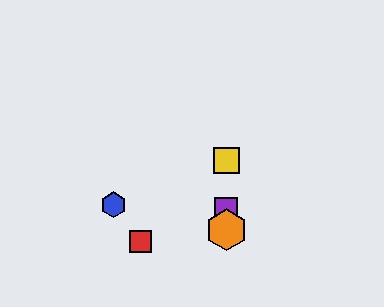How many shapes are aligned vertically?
4 shapes (the green hexagon, the yellow square, the purple square, the orange hexagon) are aligned vertically.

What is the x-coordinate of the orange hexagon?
The orange hexagon is at x≈226.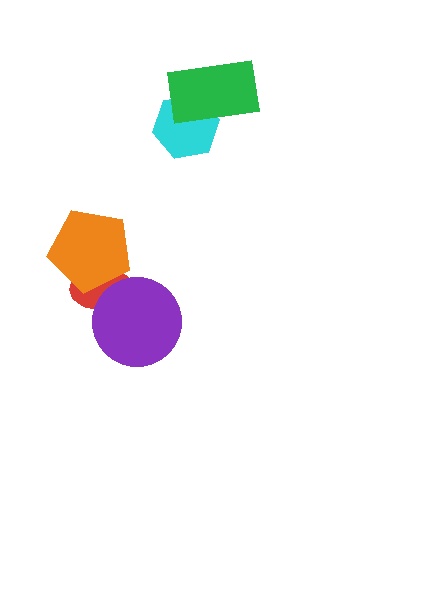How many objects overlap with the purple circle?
1 object overlaps with the purple circle.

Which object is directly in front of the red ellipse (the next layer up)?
The orange pentagon is directly in front of the red ellipse.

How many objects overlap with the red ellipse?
2 objects overlap with the red ellipse.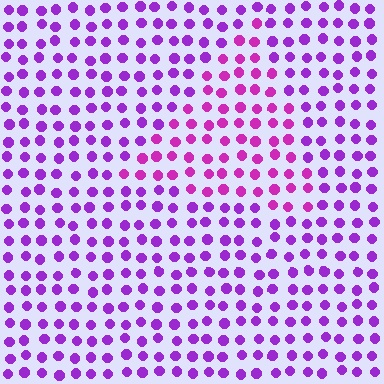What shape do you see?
I see a triangle.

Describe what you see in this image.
The image is filled with small purple elements in a uniform arrangement. A triangle-shaped region is visible where the elements are tinted to a slightly different hue, forming a subtle color boundary.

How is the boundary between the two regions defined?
The boundary is defined purely by a slight shift in hue (about 27 degrees). Spacing, size, and orientation are identical on both sides.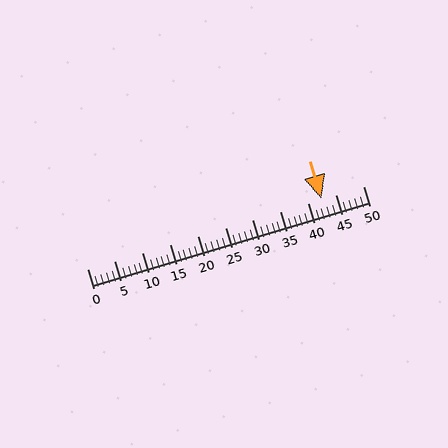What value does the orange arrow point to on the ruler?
The orange arrow points to approximately 42.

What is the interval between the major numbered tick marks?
The major tick marks are spaced 5 units apart.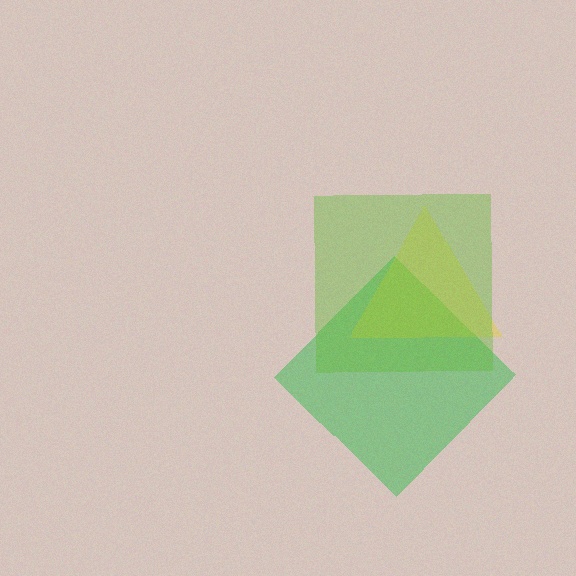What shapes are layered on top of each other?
The layered shapes are: a green diamond, a yellow triangle, a lime square.